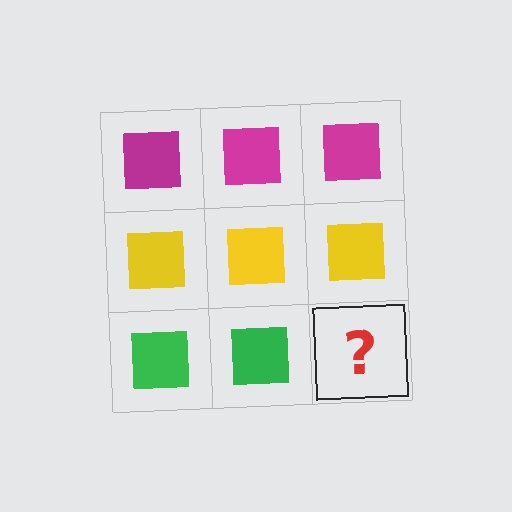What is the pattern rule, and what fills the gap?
The rule is that each row has a consistent color. The gap should be filled with a green square.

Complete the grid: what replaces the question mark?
The question mark should be replaced with a green square.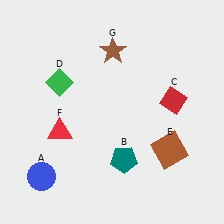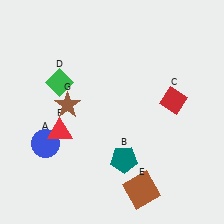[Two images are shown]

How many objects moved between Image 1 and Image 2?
3 objects moved between the two images.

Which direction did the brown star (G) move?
The brown star (G) moved down.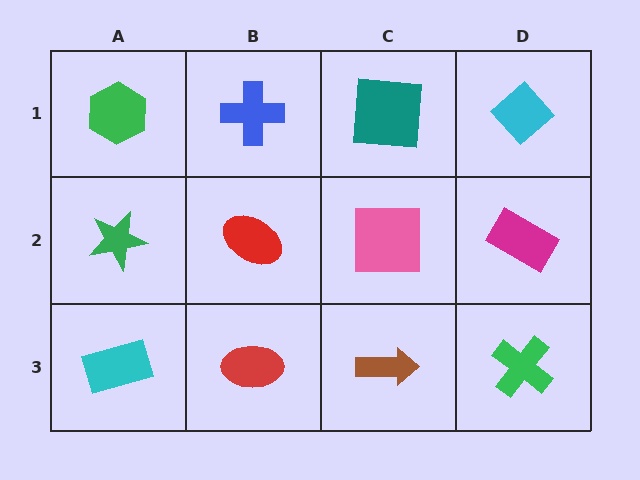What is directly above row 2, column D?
A cyan diamond.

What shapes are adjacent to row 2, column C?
A teal square (row 1, column C), a brown arrow (row 3, column C), a red ellipse (row 2, column B), a magenta rectangle (row 2, column D).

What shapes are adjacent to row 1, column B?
A red ellipse (row 2, column B), a green hexagon (row 1, column A), a teal square (row 1, column C).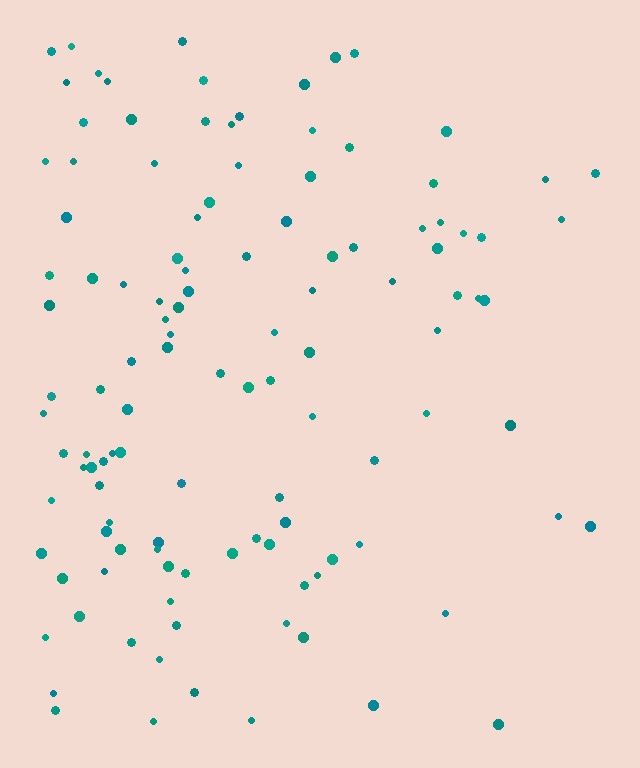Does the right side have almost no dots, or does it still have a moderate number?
Still a moderate number, just noticeably fewer than the left.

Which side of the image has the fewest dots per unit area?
The right.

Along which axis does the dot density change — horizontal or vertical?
Horizontal.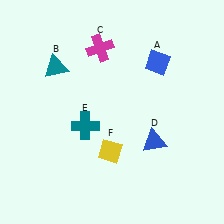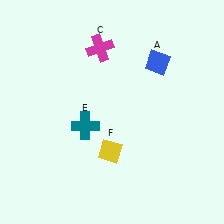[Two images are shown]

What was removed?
The teal triangle (B), the blue triangle (D) were removed in Image 2.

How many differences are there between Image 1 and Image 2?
There are 2 differences between the two images.